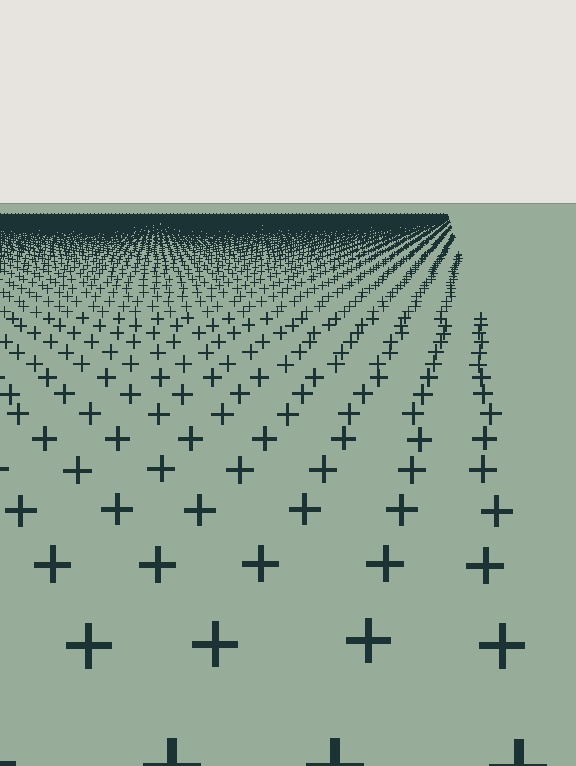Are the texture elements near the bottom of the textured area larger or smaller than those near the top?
Larger. Near the bottom, elements are closer to the viewer and appear at a bigger on-screen size.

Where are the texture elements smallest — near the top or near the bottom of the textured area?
Near the top.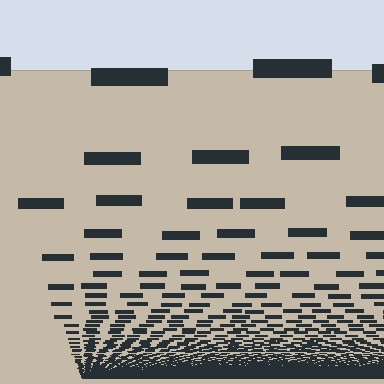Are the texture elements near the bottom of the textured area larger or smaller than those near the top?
Smaller. The gradient is inverted — elements near the bottom are smaller and denser.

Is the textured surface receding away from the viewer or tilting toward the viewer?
The surface appears to tilt toward the viewer. Texture elements get larger and sparser toward the top.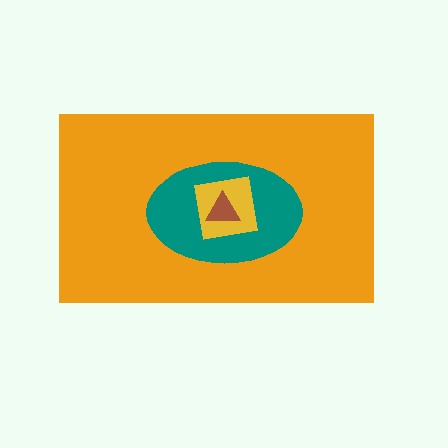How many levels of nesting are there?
4.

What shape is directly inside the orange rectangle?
The teal ellipse.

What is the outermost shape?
The orange rectangle.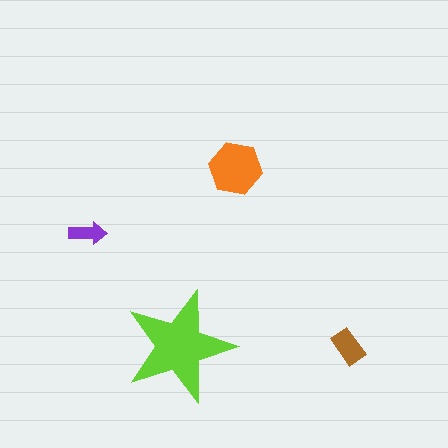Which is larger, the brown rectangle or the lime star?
The lime star.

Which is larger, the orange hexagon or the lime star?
The lime star.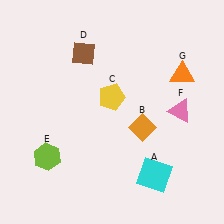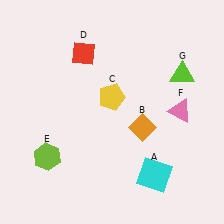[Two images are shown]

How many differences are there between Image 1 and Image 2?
There are 2 differences between the two images.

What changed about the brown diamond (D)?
In Image 1, D is brown. In Image 2, it changed to red.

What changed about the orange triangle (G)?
In Image 1, G is orange. In Image 2, it changed to lime.